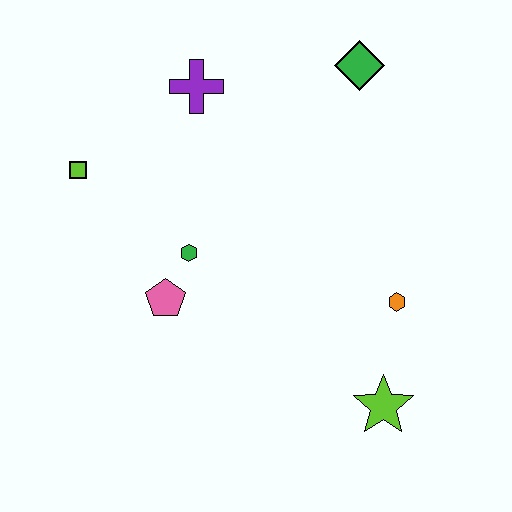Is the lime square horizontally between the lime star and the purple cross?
No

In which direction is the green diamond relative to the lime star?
The green diamond is above the lime star.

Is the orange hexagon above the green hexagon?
No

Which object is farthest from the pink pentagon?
The green diamond is farthest from the pink pentagon.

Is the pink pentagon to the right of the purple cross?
No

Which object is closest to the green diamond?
The purple cross is closest to the green diamond.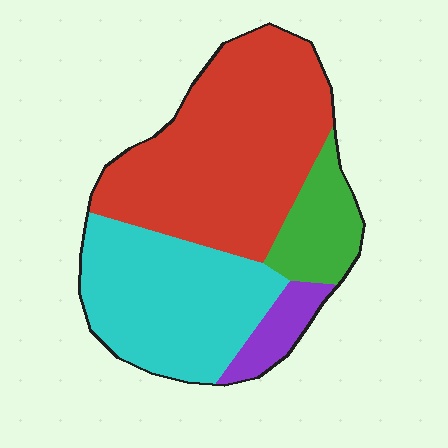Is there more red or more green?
Red.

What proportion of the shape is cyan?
Cyan takes up between a quarter and a half of the shape.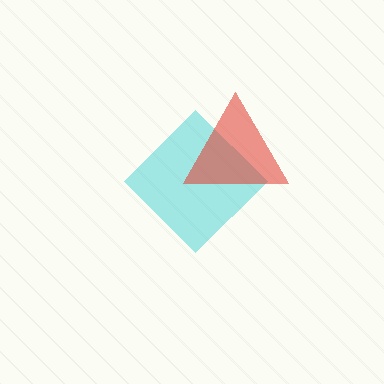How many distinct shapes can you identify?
There are 2 distinct shapes: a cyan diamond, a red triangle.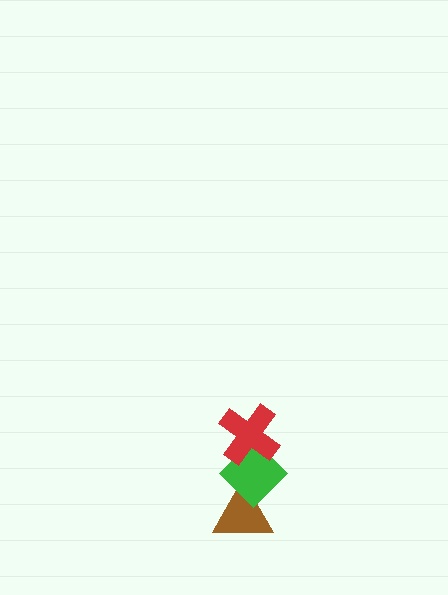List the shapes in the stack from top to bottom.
From top to bottom: the red cross, the green diamond, the brown triangle.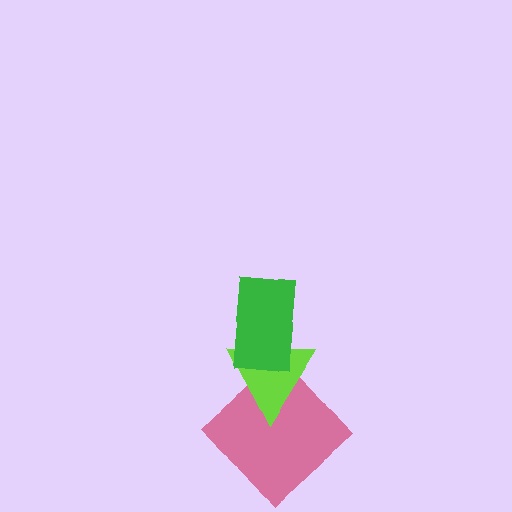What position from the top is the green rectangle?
The green rectangle is 1st from the top.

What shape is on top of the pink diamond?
The lime triangle is on top of the pink diamond.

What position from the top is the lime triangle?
The lime triangle is 2nd from the top.